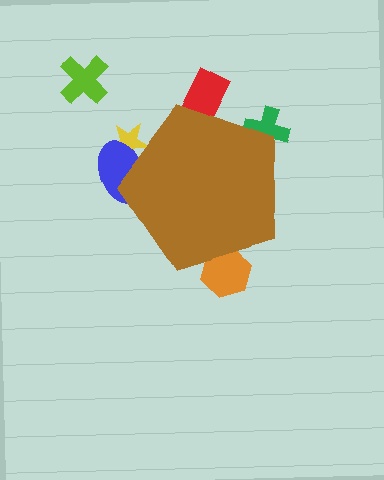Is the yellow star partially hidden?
Yes, the yellow star is partially hidden behind the brown pentagon.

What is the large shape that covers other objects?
A brown pentagon.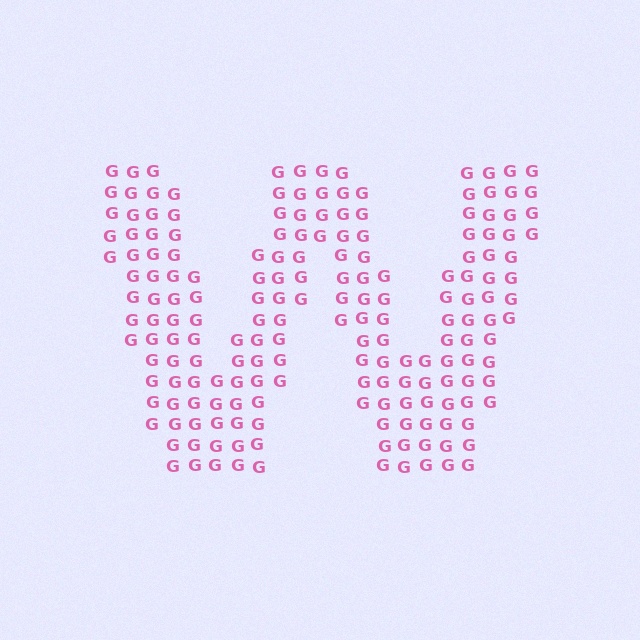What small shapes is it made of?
It is made of small letter G's.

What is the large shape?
The large shape is the letter W.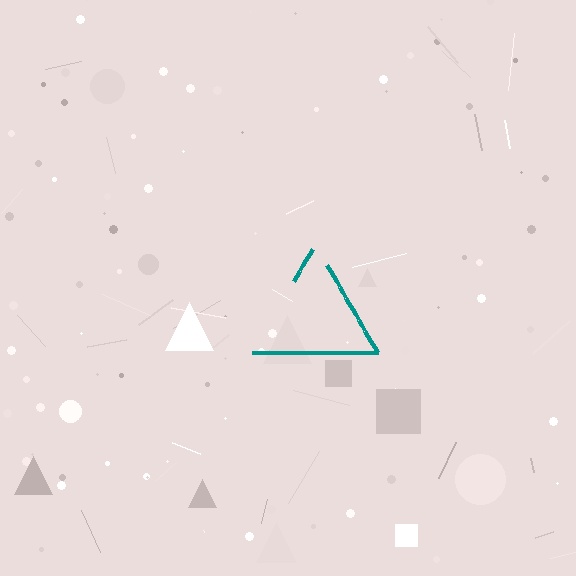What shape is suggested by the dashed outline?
The dashed outline suggests a triangle.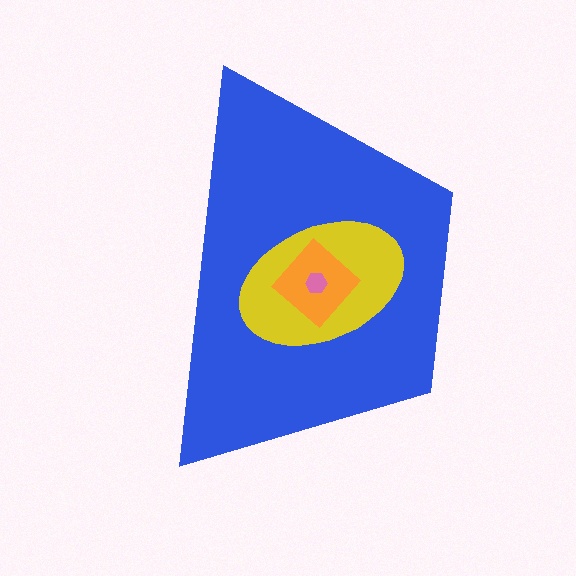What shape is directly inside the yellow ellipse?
The orange diamond.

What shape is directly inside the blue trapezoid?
The yellow ellipse.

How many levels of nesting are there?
4.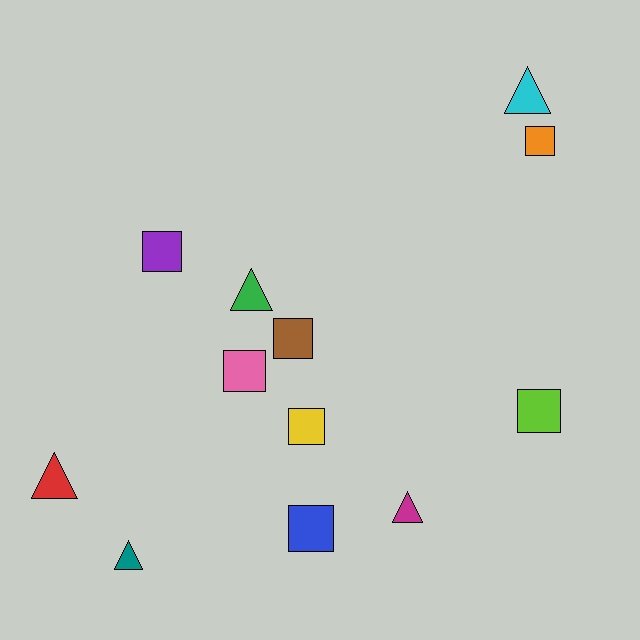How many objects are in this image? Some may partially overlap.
There are 12 objects.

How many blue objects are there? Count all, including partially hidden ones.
There is 1 blue object.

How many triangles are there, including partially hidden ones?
There are 5 triangles.